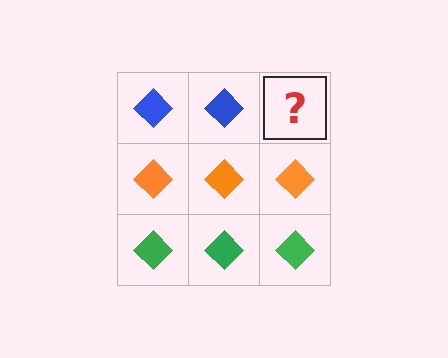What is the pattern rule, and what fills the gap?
The rule is that each row has a consistent color. The gap should be filled with a blue diamond.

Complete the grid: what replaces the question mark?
The question mark should be replaced with a blue diamond.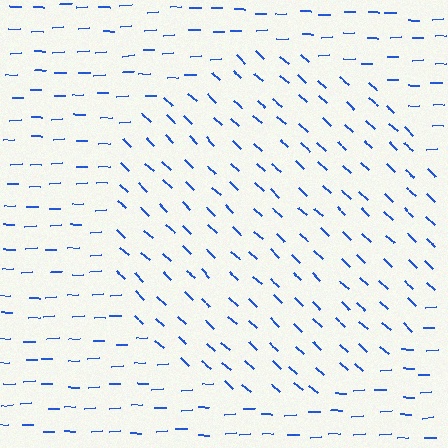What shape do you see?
I see a circle.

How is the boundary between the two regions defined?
The boundary is defined purely by a change in line orientation (approximately 45 degrees difference). All lines are the same color and thickness.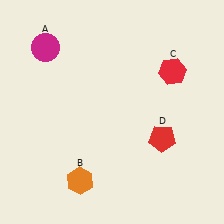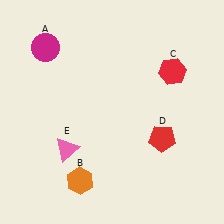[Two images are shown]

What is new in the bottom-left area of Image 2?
A pink triangle (E) was added in the bottom-left area of Image 2.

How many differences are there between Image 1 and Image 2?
There is 1 difference between the two images.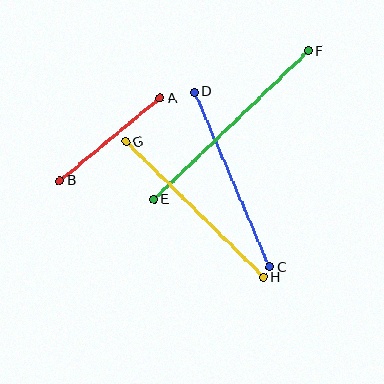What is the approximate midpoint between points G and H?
The midpoint is at approximately (195, 210) pixels.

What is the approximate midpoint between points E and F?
The midpoint is at approximately (231, 125) pixels.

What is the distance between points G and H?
The distance is approximately 194 pixels.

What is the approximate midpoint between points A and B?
The midpoint is at approximately (110, 140) pixels.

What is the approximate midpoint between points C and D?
The midpoint is at approximately (232, 180) pixels.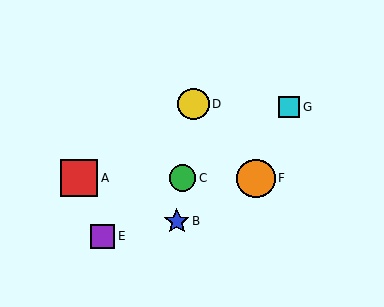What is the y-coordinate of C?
Object C is at y≈178.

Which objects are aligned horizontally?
Objects A, C, F are aligned horizontally.